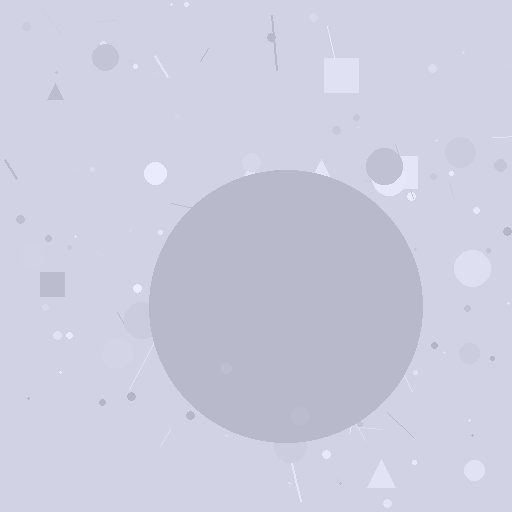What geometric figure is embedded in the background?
A circle is embedded in the background.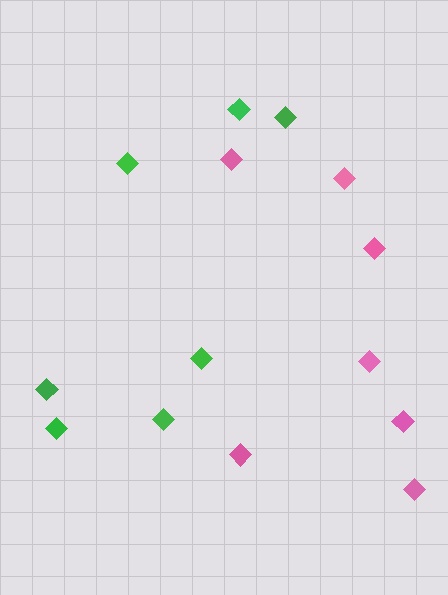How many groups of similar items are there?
There are 2 groups: one group of green diamonds (7) and one group of pink diamonds (7).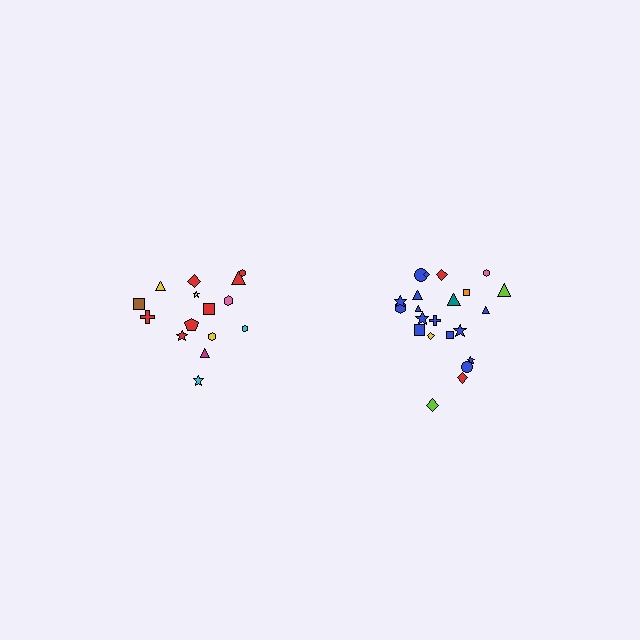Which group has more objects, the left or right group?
The right group.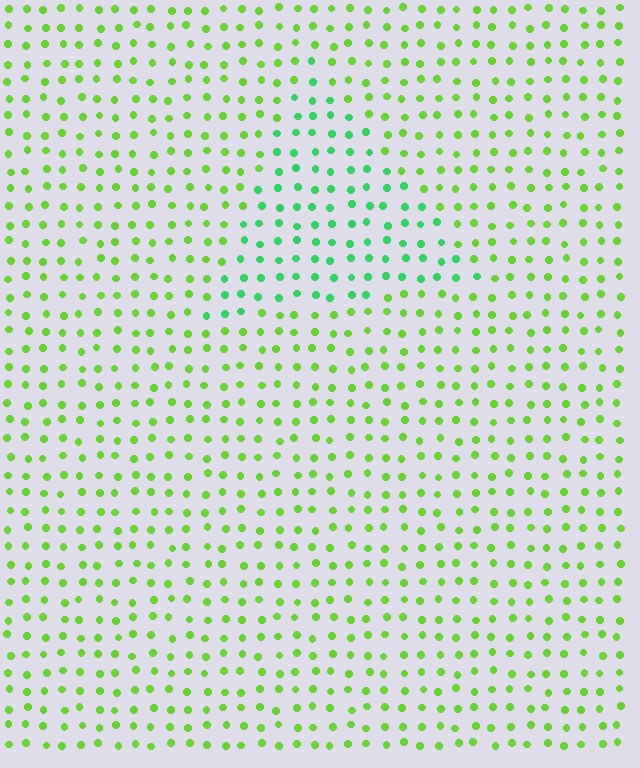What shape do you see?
I see a triangle.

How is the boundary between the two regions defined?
The boundary is defined purely by a slight shift in hue (about 38 degrees). Spacing, size, and orientation are identical on both sides.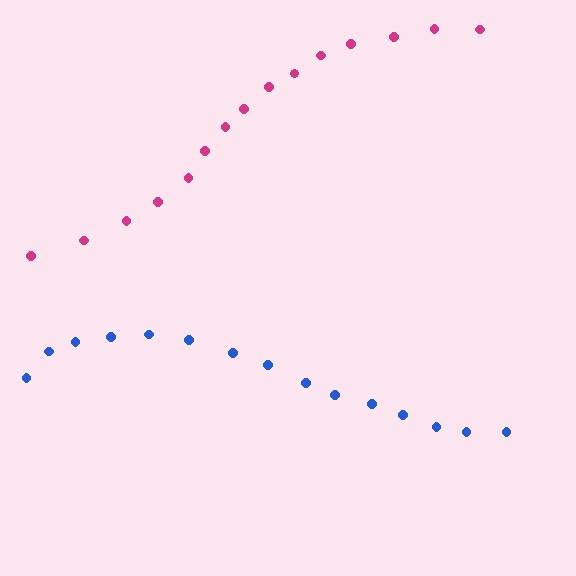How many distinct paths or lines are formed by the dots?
There are 2 distinct paths.